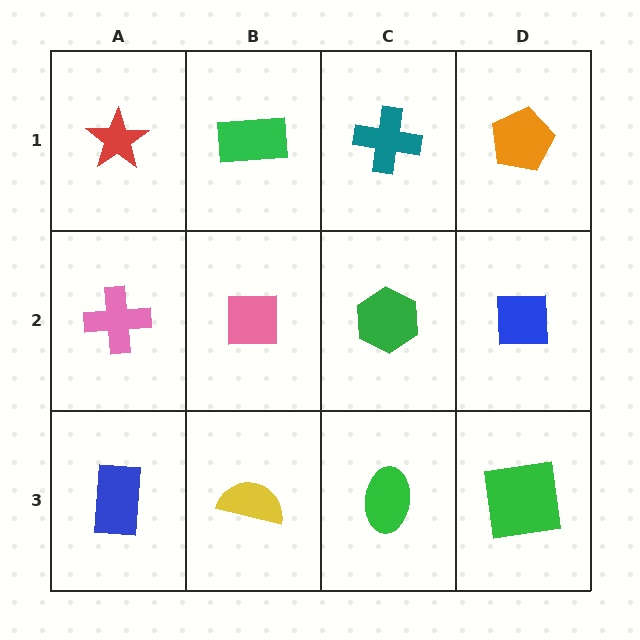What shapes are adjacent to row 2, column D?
An orange pentagon (row 1, column D), a green square (row 3, column D), a green hexagon (row 2, column C).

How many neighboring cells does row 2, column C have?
4.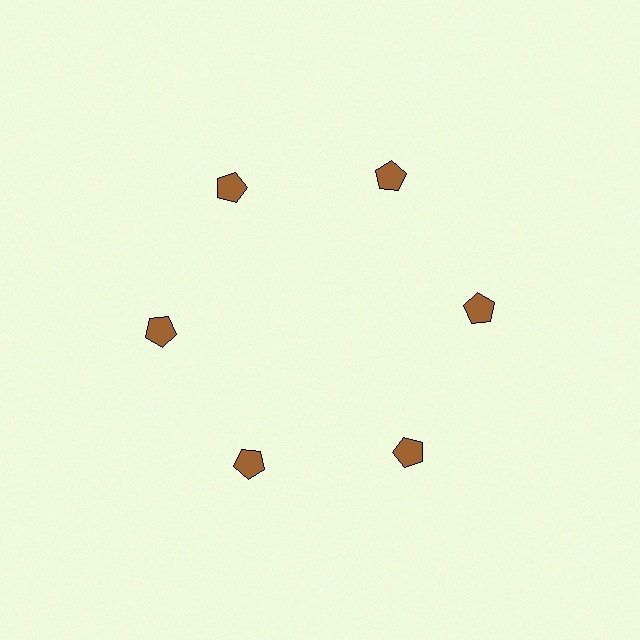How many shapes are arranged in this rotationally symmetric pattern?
There are 6 shapes, arranged in 6 groups of 1.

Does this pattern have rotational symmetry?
Yes, this pattern has 6-fold rotational symmetry. It looks the same after rotating 60 degrees around the center.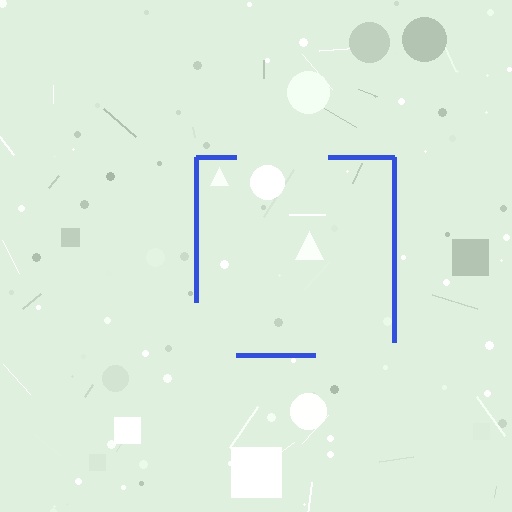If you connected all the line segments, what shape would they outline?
They would outline a square.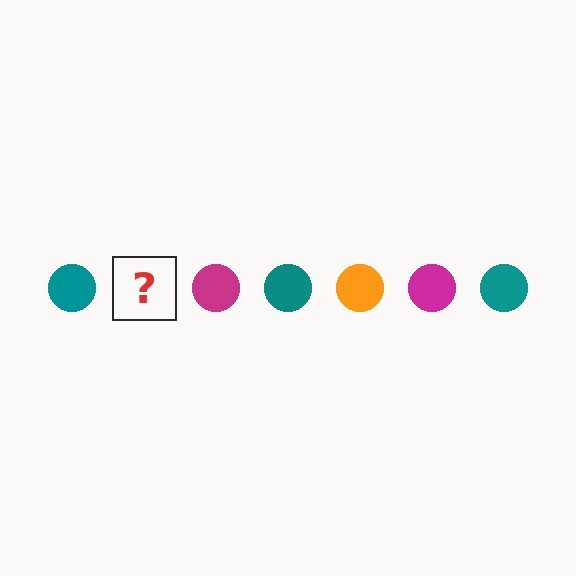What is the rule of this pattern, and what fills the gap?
The rule is that the pattern cycles through teal, orange, magenta circles. The gap should be filled with an orange circle.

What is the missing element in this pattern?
The missing element is an orange circle.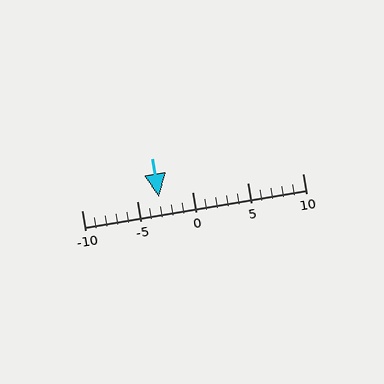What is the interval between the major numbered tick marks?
The major tick marks are spaced 5 units apart.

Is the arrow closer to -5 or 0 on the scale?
The arrow is closer to -5.